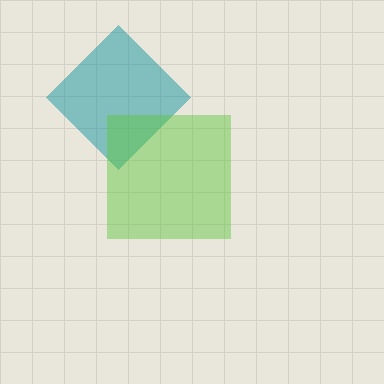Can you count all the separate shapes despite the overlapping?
Yes, there are 2 separate shapes.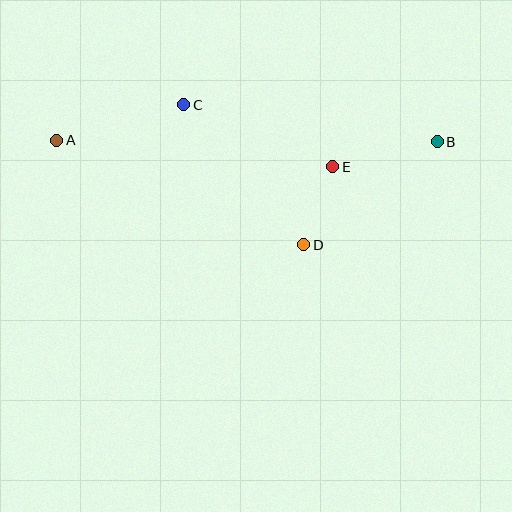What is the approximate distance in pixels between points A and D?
The distance between A and D is approximately 268 pixels.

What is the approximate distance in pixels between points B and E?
The distance between B and E is approximately 108 pixels.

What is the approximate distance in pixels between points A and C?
The distance between A and C is approximately 132 pixels.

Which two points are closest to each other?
Points D and E are closest to each other.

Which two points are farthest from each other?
Points A and B are farthest from each other.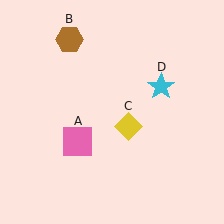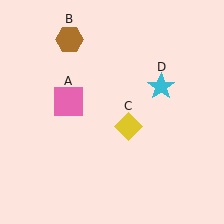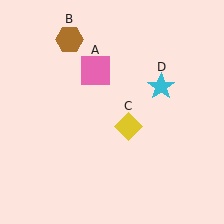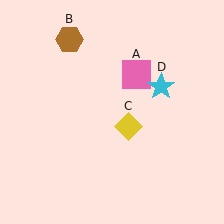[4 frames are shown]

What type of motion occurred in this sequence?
The pink square (object A) rotated clockwise around the center of the scene.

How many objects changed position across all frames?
1 object changed position: pink square (object A).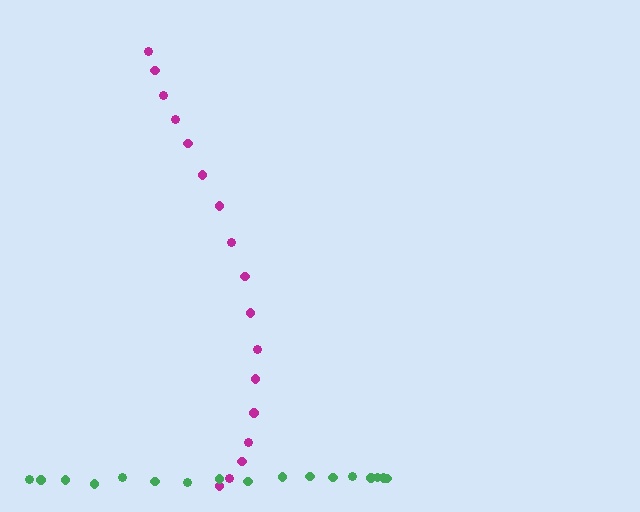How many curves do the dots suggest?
There are 2 distinct paths.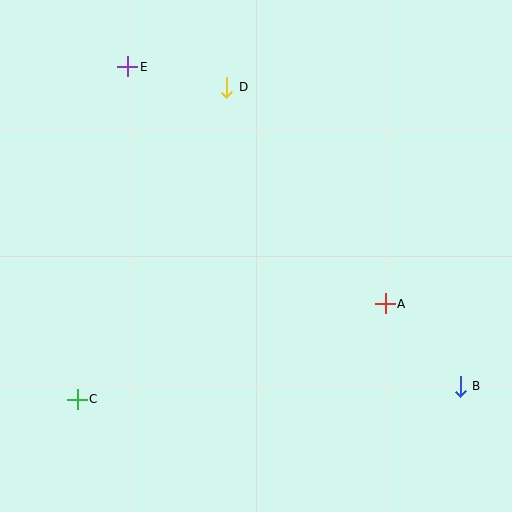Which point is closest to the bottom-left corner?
Point C is closest to the bottom-left corner.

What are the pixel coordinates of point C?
Point C is at (77, 399).